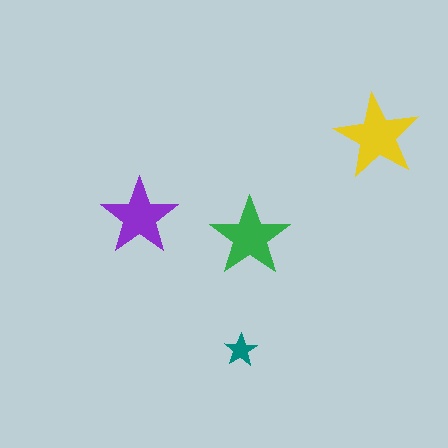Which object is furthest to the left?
The purple star is leftmost.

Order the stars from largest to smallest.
the yellow one, the green one, the purple one, the teal one.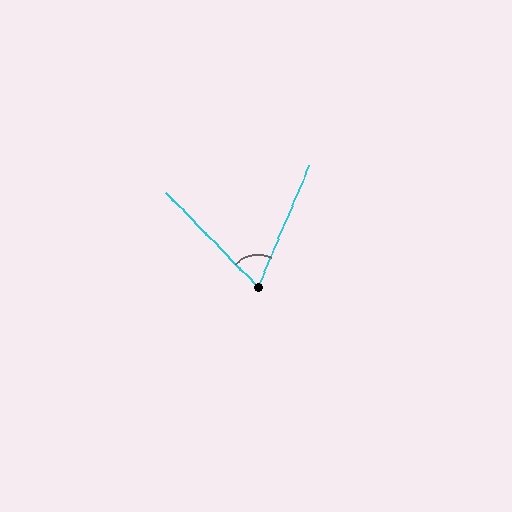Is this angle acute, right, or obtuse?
It is acute.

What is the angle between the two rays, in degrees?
Approximately 67 degrees.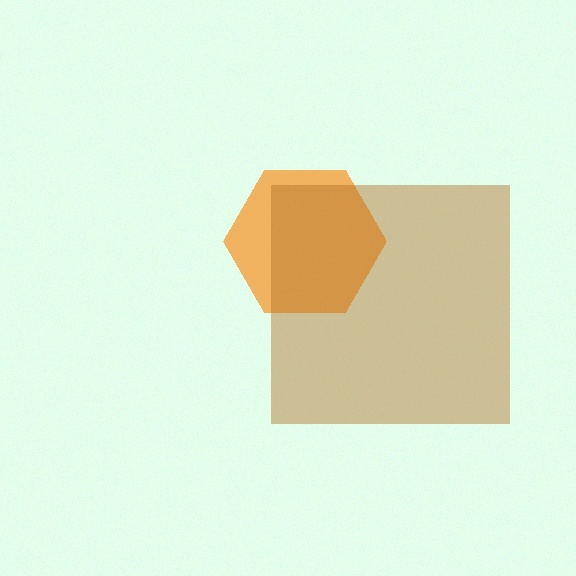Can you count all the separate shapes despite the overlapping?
Yes, there are 2 separate shapes.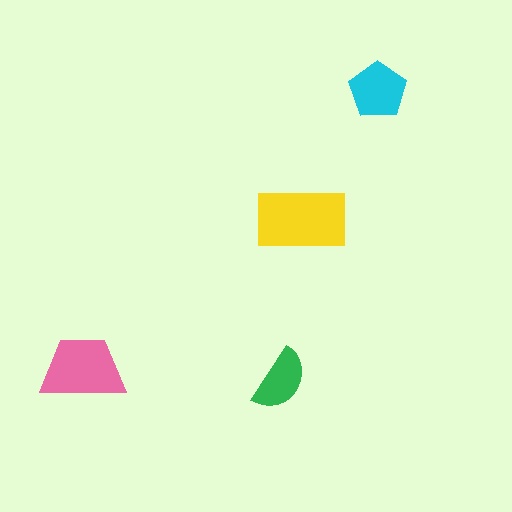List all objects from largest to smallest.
The yellow rectangle, the pink trapezoid, the cyan pentagon, the green semicircle.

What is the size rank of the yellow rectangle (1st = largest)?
1st.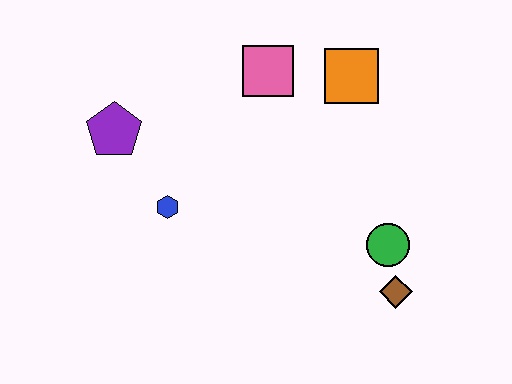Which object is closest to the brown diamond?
The green circle is closest to the brown diamond.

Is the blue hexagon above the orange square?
No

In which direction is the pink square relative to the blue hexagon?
The pink square is above the blue hexagon.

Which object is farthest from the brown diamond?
The purple pentagon is farthest from the brown diamond.